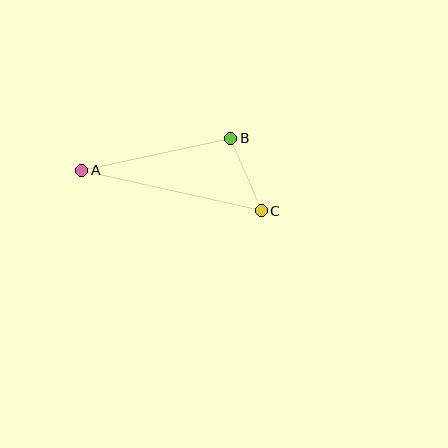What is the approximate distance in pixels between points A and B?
The distance between A and B is approximately 152 pixels.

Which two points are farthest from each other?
Points A and C are farthest from each other.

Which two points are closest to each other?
Points B and C are closest to each other.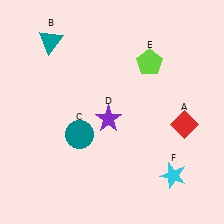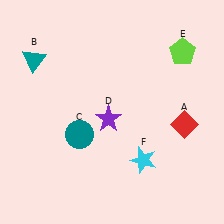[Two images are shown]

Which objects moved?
The objects that moved are: the teal triangle (B), the lime pentagon (E), the cyan star (F).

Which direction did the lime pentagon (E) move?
The lime pentagon (E) moved right.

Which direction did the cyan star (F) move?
The cyan star (F) moved left.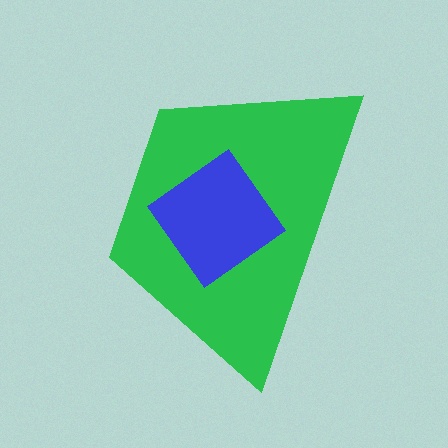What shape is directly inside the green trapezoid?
The blue diamond.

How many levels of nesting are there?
2.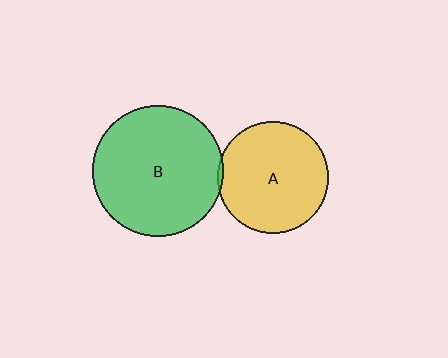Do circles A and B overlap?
Yes.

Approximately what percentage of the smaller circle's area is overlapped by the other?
Approximately 5%.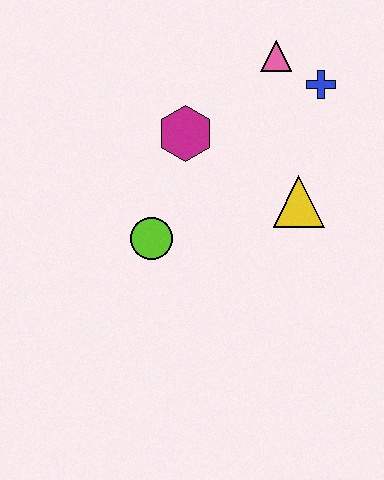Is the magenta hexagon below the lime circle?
No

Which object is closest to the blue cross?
The pink triangle is closest to the blue cross.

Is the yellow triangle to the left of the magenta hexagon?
No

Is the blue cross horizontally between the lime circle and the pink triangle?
No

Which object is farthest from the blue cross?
The lime circle is farthest from the blue cross.